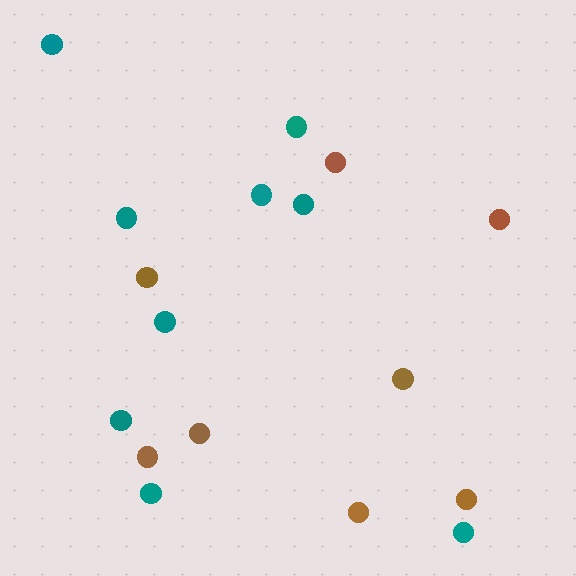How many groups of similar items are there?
There are 2 groups: one group of brown circles (8) and one group of teal circles (9).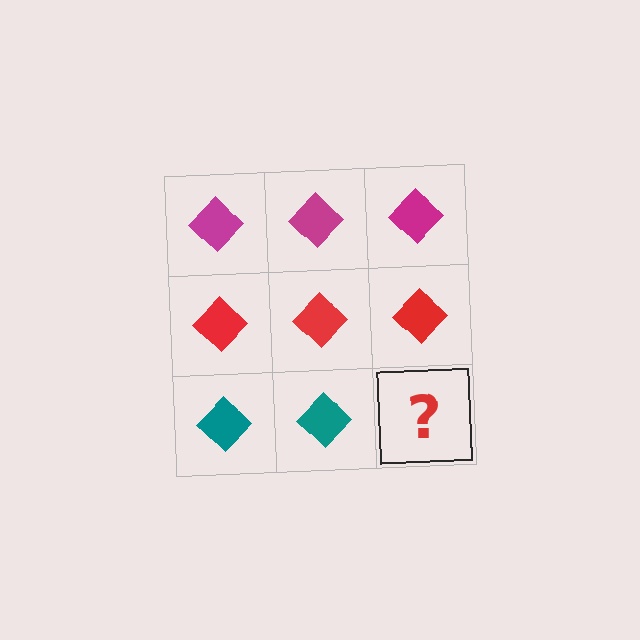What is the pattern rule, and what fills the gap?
The rule is that each row has a consistent color. The gap should be filled with a teal diamond.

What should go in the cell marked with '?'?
The missing cell should contain a teal diamond.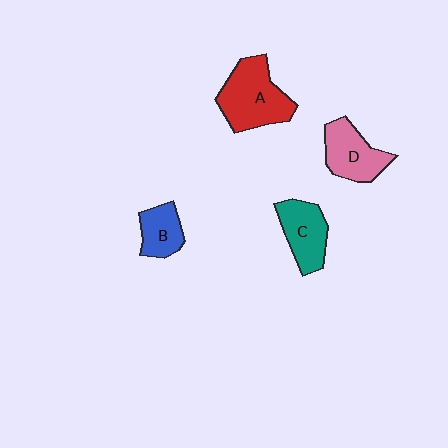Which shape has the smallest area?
Shape B (blue).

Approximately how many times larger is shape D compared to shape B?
Approximately 1.5 times.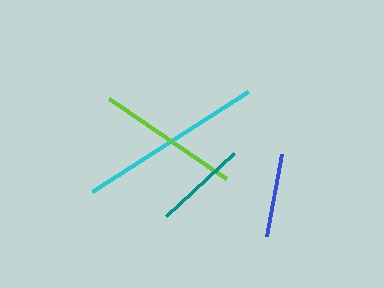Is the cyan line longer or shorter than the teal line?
The cyan line is longer than the teal line.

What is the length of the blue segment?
The blue segment is approximately 83 pixels long.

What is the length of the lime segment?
The lime segment is approximately 141 pixels long.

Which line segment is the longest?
The cyan line is the longest at approximately 185 pixels.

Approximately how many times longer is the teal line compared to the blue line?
The teal line is approximately 1.1 times the length of the blue line.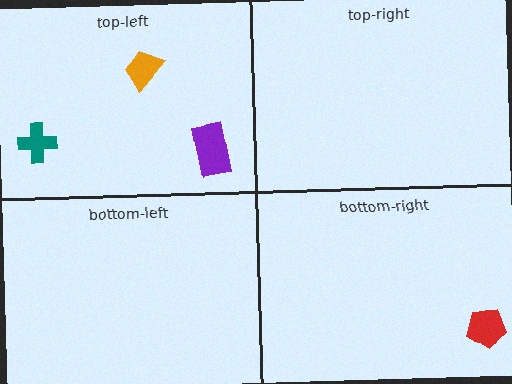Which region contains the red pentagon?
The bottom-right region.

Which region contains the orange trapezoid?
The top-left region.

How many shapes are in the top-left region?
3.